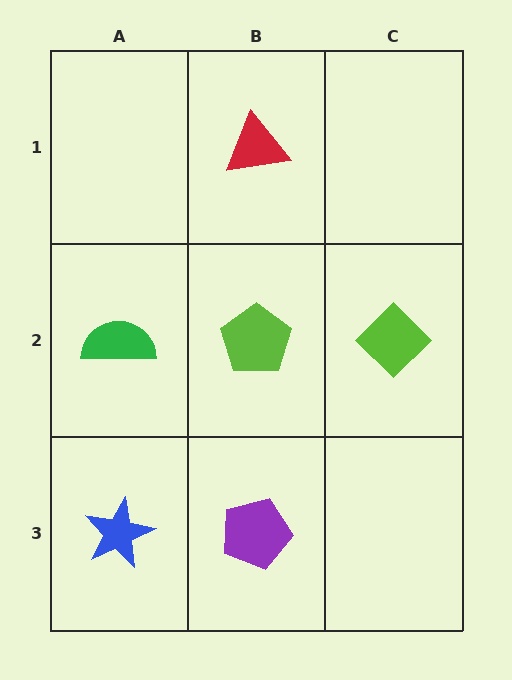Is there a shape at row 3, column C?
No, that cell is empty.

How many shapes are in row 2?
3 shapes.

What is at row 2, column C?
A lime diamond.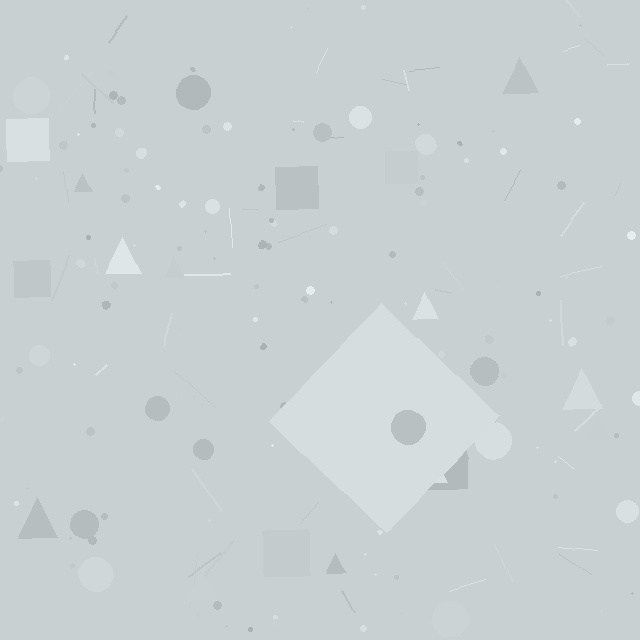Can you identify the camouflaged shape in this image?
The camouflaged shape is a diamond.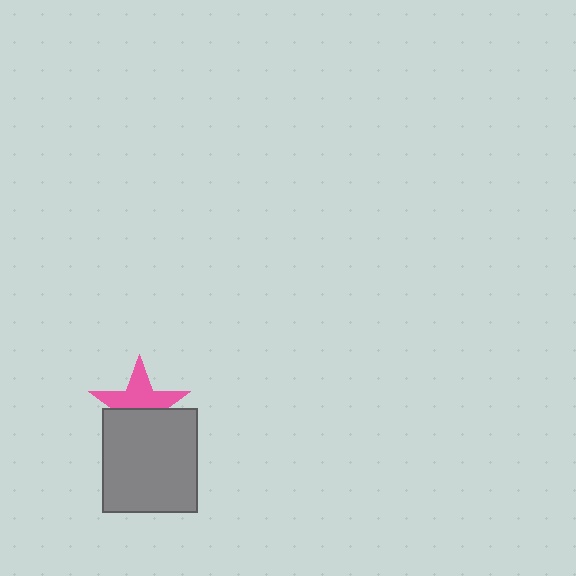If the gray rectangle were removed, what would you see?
You would see the complete pink star.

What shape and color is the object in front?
The object in front is a gray rectangle.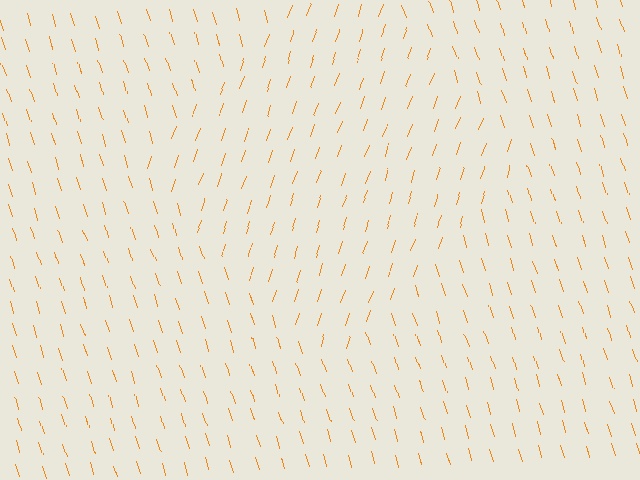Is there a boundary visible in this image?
Yes, there is a texture boundary formed by a change in line orientation.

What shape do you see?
I see a diamond.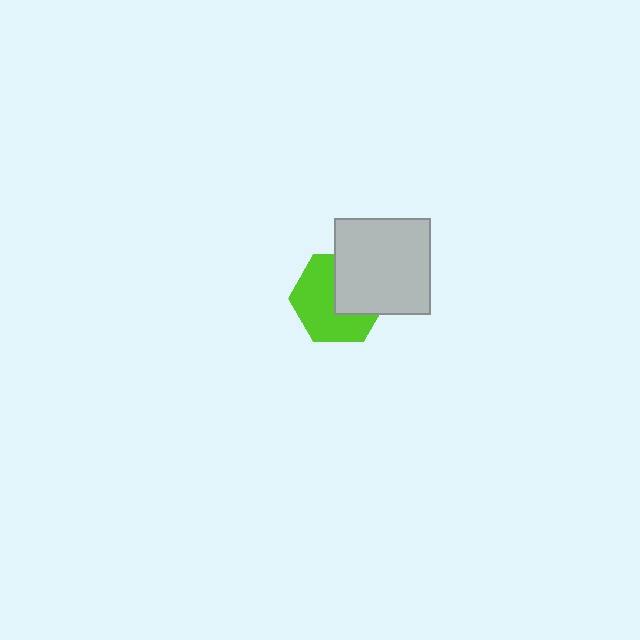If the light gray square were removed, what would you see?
You would see the complete lime hexagon.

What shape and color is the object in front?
The object in front is a light gray square.